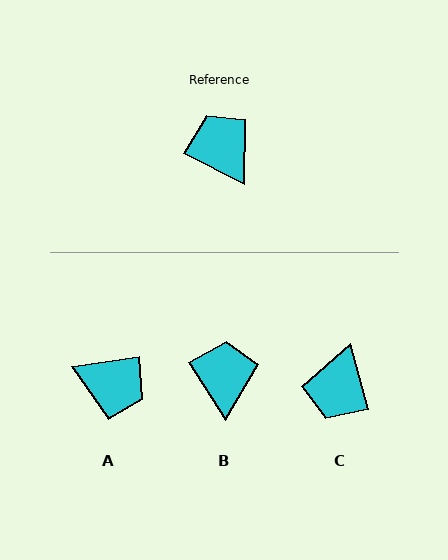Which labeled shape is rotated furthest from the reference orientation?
A, about 144 degrees away.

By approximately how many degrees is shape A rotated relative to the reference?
Approximately 144 degrees clockwise.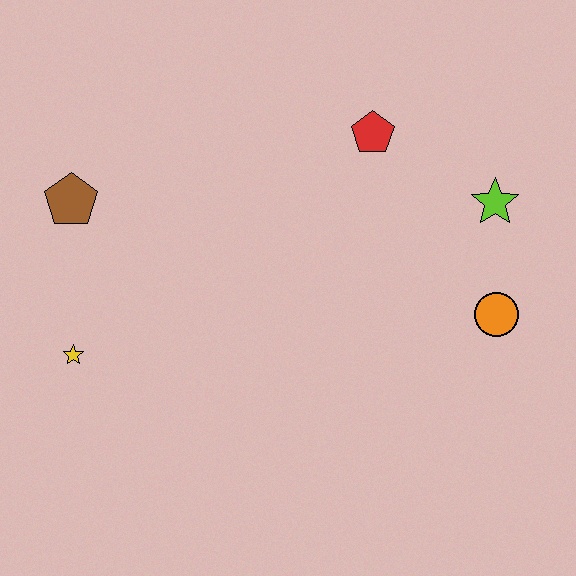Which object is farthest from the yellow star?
The lime star is farthest from the yellow star.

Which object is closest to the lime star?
The orange circle is closest to the lime star.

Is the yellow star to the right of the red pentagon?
No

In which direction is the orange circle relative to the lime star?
The orange circle is below the lime star.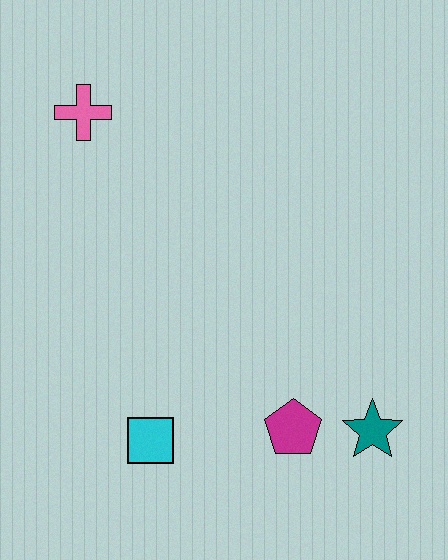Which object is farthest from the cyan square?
The pink cross is farthest from the cyan square.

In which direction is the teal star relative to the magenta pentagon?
The teal star is to the right of the magenta pentagon.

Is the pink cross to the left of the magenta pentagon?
Yes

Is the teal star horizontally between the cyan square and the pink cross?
No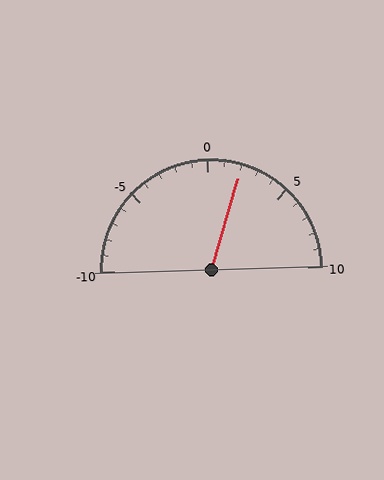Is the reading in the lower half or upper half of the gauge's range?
The reading is in the upper half of the range (-10 to 10).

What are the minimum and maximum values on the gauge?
The gauge ranges from -10 to 10.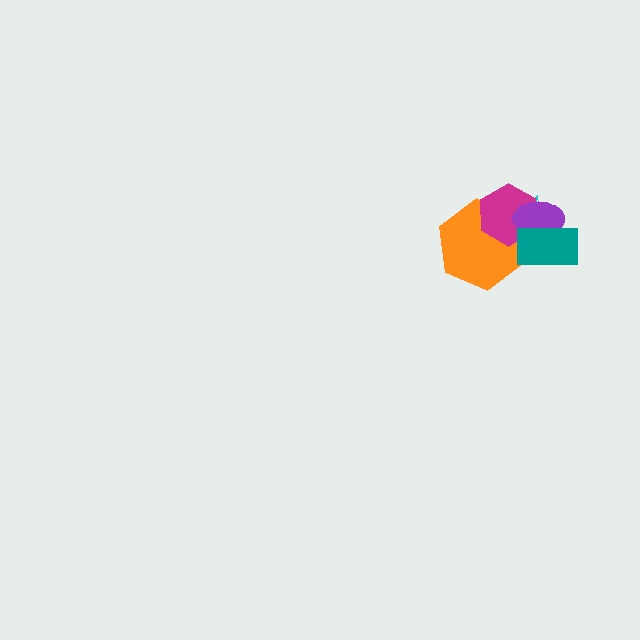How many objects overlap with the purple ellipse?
4 objects overlap with the purple ellipse.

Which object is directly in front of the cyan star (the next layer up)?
The orange hexagon is directly in front of the cyan star.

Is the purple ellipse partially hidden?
Yes, it is partially covered by another shape.